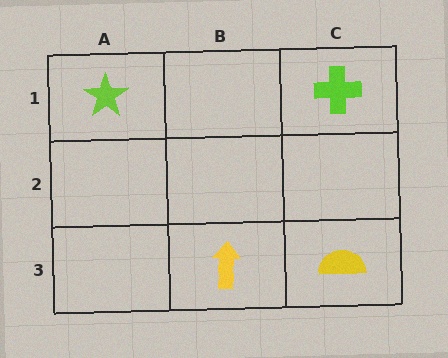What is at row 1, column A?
A lime star.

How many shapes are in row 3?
2 shapes.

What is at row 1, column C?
A lime cross.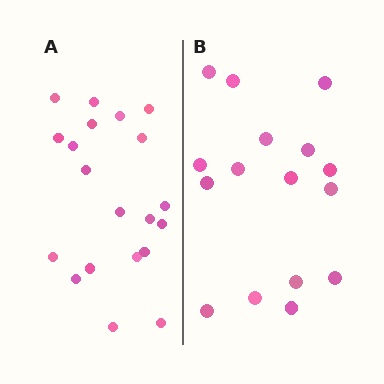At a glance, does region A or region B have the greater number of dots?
Region A (the left region) has more dots.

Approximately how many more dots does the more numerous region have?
Region A has about 4 more dots than region B.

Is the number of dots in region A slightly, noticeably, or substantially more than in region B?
Region A has noticeably more, but not dramatically so. The ratio is roughly 1.2 to 1.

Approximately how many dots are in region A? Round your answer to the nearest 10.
About 20 dots.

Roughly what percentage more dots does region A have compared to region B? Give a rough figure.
About 25% more.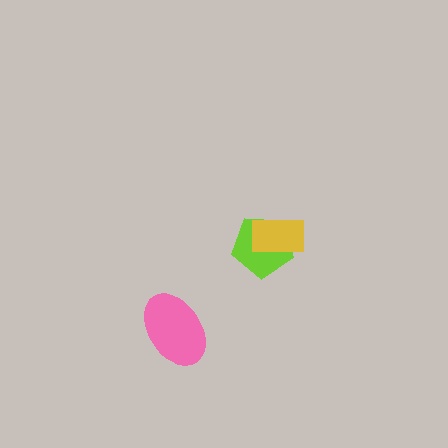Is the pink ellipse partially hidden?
No, no other shape covers it.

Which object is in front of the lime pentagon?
The yellow rectangle is in front of the lime pentagon.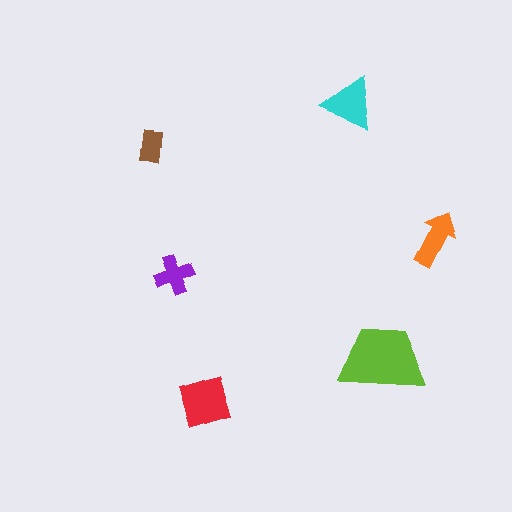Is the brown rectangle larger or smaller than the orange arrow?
Smaller.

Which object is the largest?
The lime trapezoid.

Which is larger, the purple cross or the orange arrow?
The orange arrow.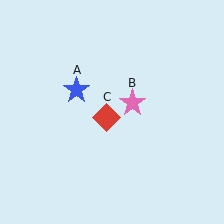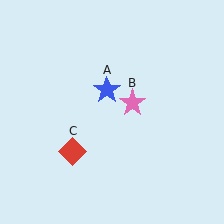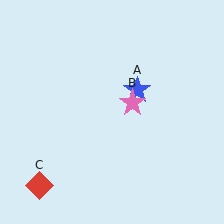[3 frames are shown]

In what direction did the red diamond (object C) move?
The red diamond (object C) moved down and to the left.